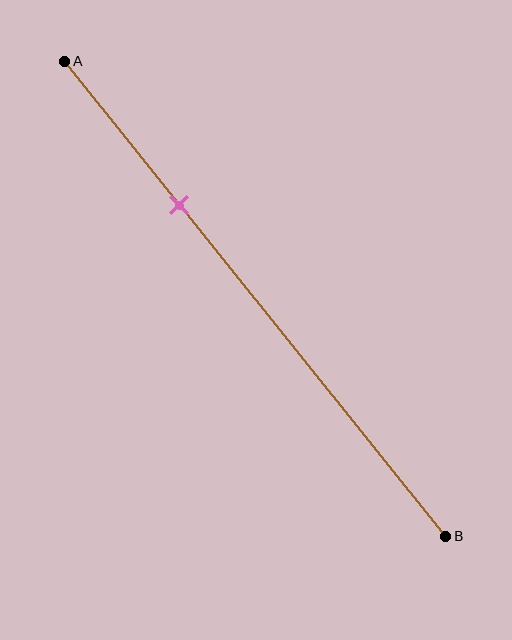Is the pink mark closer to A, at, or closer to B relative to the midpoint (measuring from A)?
The pink mark is closer to point A than the midpoint of segment AB.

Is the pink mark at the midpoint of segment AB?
No, the mark is at about 30% from A, not at the 50% midpoint.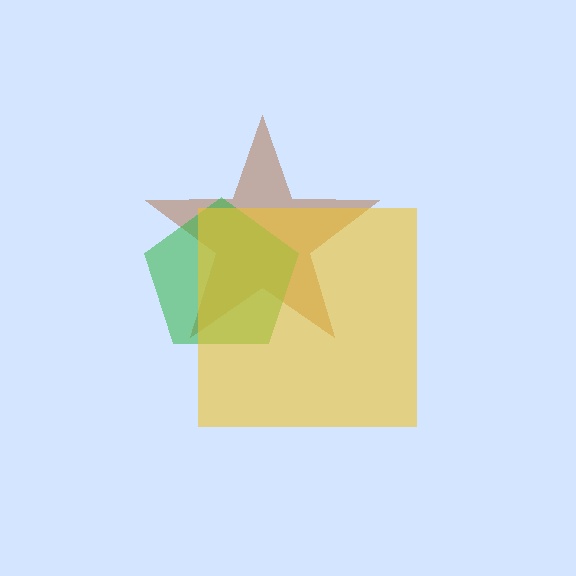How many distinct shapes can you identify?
There are 3 distinct shapes: a brown star, a green pentagon, a yellow square.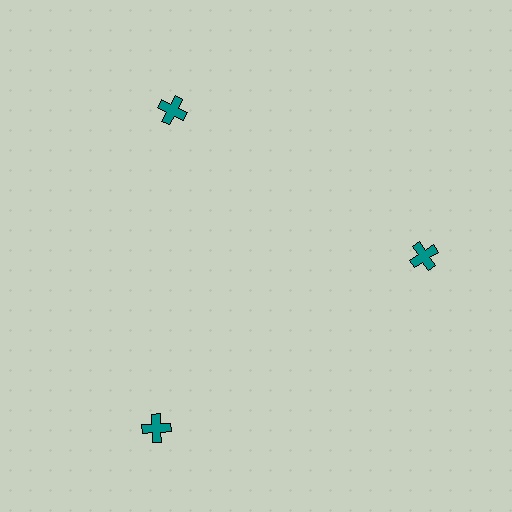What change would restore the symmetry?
The symmetry would be restored by moving it inward, back onto the ring so that all 3 crosses sit at equal angles and equal distance from the center.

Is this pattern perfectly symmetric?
No. The 3 teal crosses are arranged in a ring, but one element near the 7 o'clock position is pushed outward from the center, breaking the 3-fold rotational symmetry.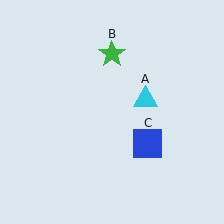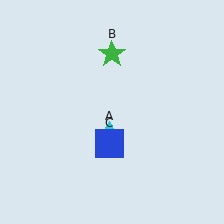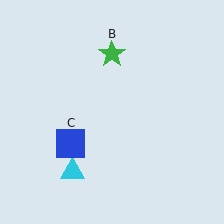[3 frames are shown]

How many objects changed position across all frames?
2 objects changed position: cyan triangle (object A), blue square (object C).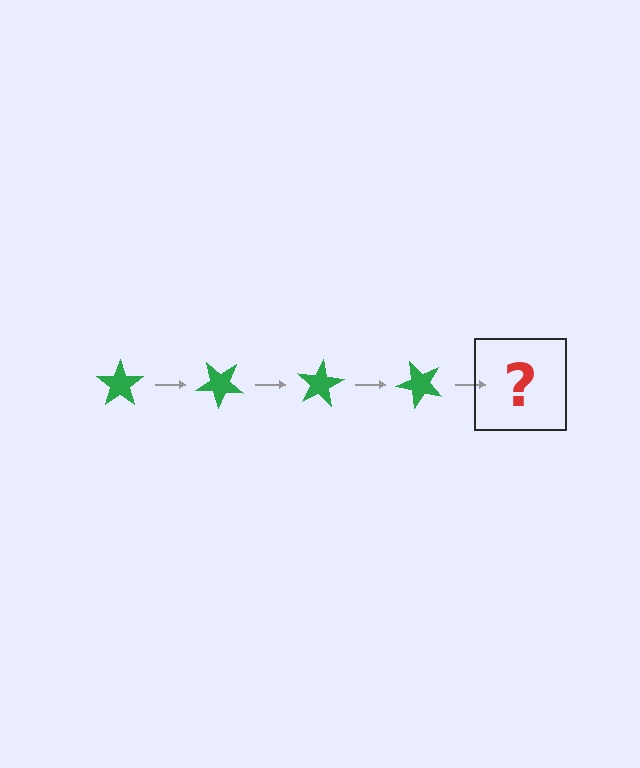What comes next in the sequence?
The next element should be a green star rotated 160 degrees.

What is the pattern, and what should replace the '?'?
The pattern is that the star rotates 40 degrees each step. The '?' should be a green star rotated 160 degrees.